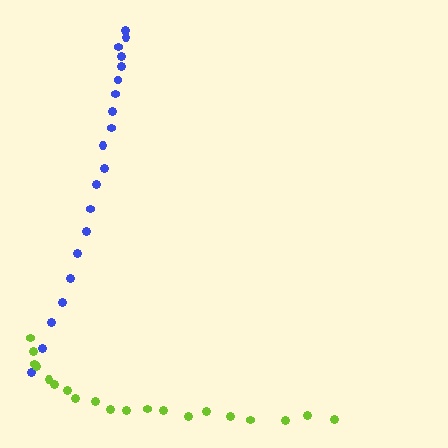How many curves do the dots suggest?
There are 2 distinct paths.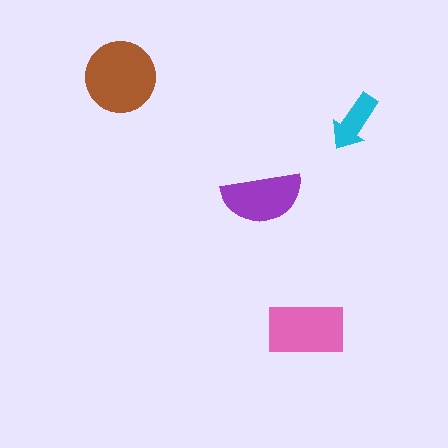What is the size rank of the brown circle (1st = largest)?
1st.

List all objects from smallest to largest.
The cyan arrow, the purple semicircle, the pink rectangle, the brown circle.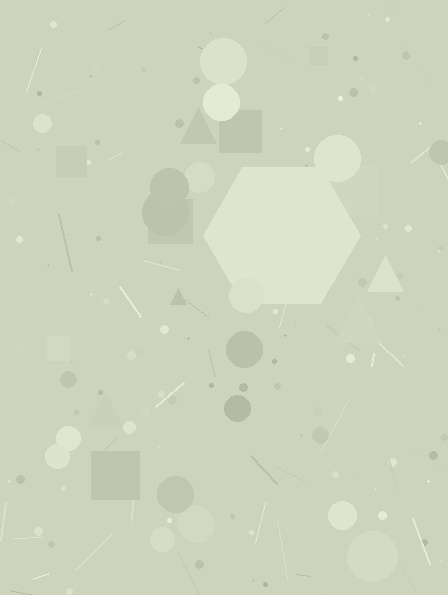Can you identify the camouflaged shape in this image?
The camouflaged shape is a hexagon.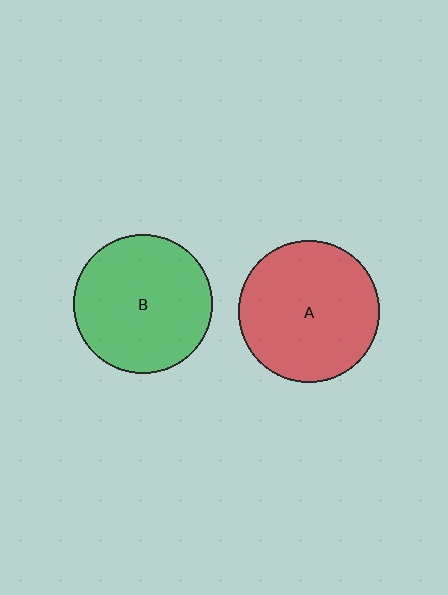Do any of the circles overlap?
No, none of the circles overlap.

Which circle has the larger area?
Circle A (red).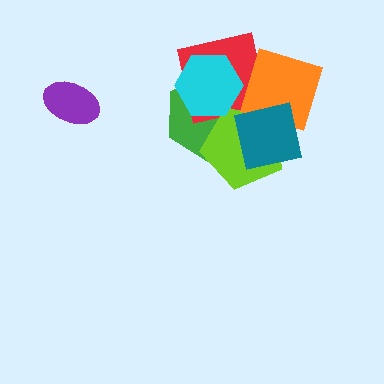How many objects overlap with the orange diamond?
5 objects overlap with the orange diamond.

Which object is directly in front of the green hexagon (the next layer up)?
The red square is directly in front of the green hexagon.